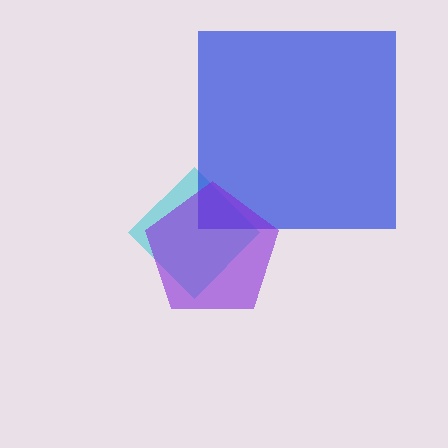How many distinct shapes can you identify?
There are 3 distinct shapes: a cyan diamond, a blue square, a purple pentagon.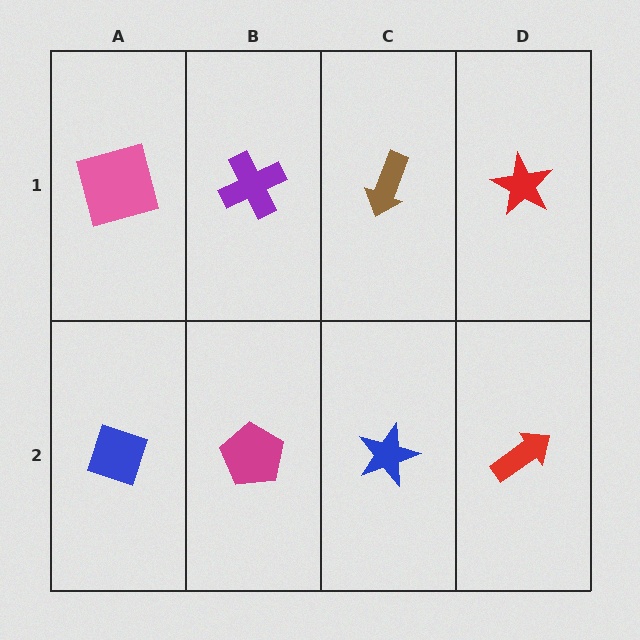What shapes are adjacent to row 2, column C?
A brown arrow (row 1, column C), a magenta pentagon (row 2, column B), a red arrow (row 2, column D).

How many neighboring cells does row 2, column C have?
3.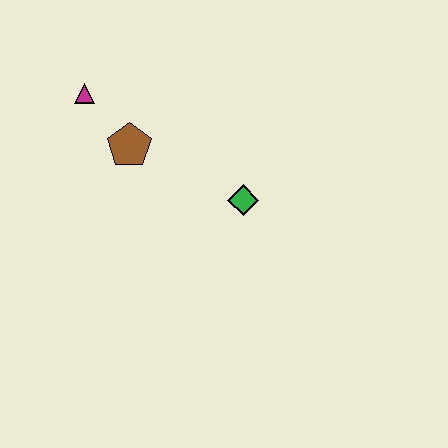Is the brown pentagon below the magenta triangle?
Yes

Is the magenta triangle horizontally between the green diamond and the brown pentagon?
No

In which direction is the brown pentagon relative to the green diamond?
The brown pentagon is to the left of the green diamond.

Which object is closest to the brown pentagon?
The magenta triangle is closest to the brown pentagon.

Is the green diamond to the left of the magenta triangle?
No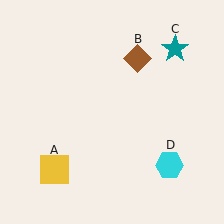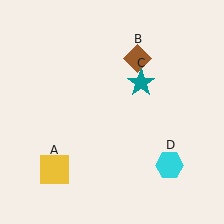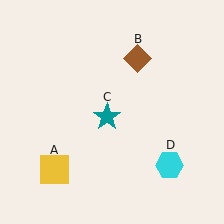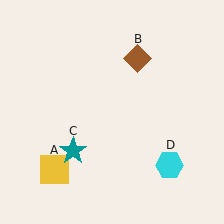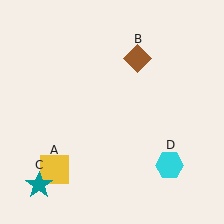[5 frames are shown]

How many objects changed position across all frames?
1 object changed position: teal star (object C).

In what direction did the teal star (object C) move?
The teal star (object C) moved down and to the left.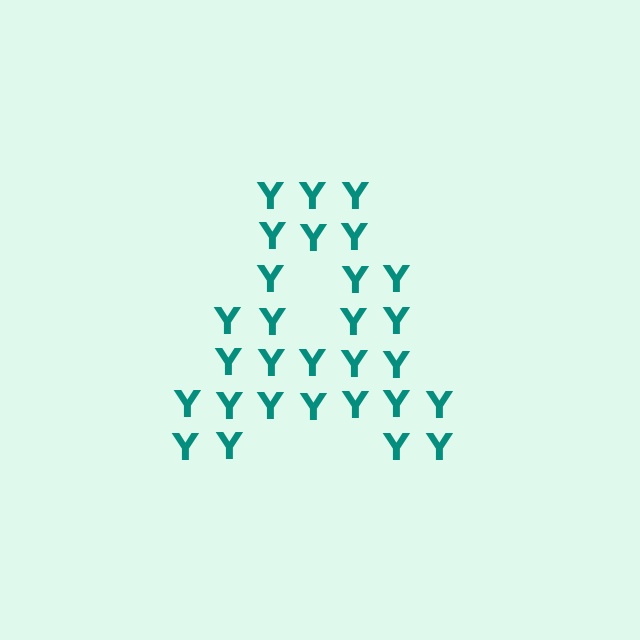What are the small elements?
The small elements are letter Y's.